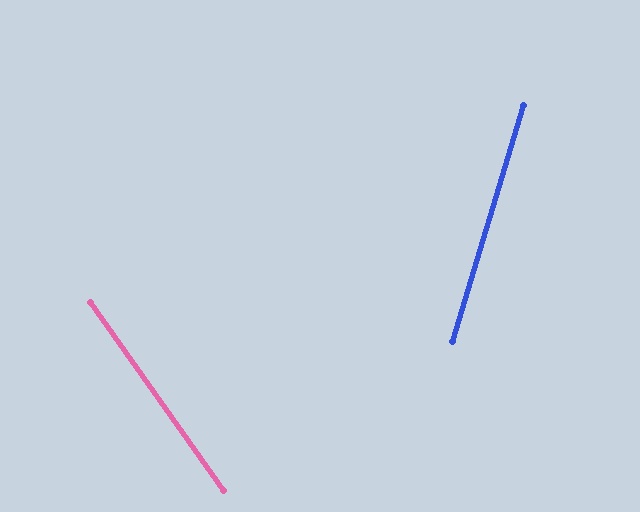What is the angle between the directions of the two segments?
Approximately 52 degrees.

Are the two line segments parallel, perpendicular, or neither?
Neither parallel nor perpendicular — they differ by about 52°.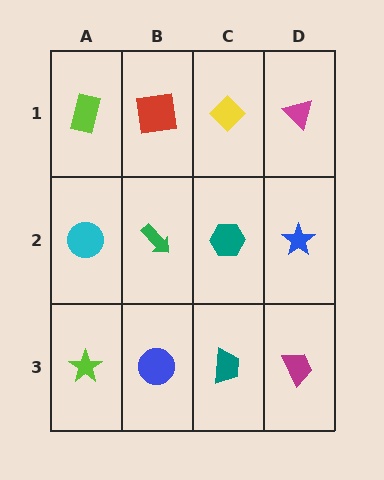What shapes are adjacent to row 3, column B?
A green arrow (row 2, column B), a lime star (row 3, column A), a teal trapezoid (row 3, column C).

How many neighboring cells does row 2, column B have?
4.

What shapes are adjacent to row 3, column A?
A cyan circle (row 2, column A), a blue circle (row 3, column B).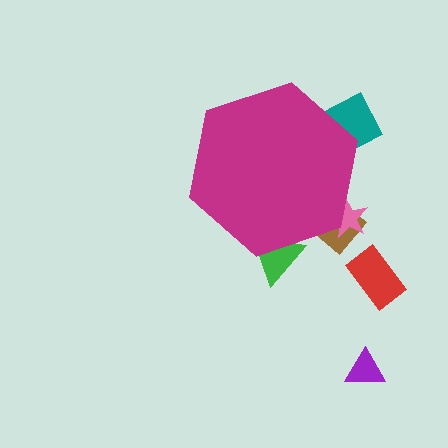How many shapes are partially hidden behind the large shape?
4 shapes are partially hidden.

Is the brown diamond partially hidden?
Yes, the brown diamond is partially hidden behind the magenta hexagon.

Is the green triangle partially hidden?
Yes, the green triangle is partially hidden behind the magenta hexagon.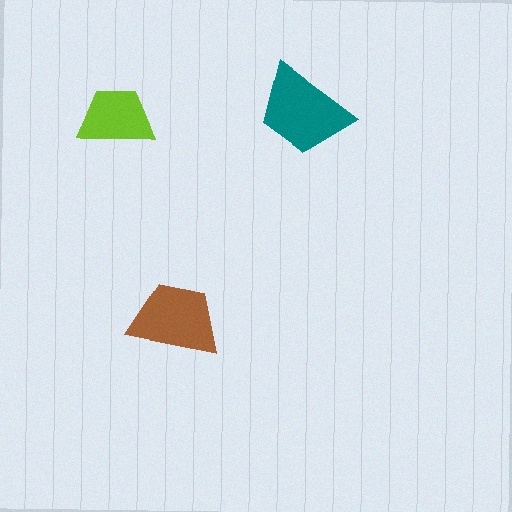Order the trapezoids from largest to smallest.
the teal one, the brown one, the lime one.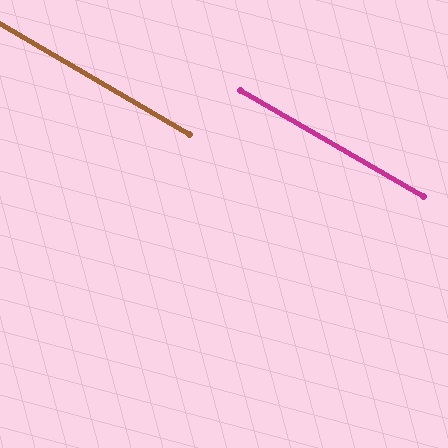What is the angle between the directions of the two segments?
Approximately 0 degrees.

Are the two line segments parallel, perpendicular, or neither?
Parallel — their directions differ by only 0.1°.